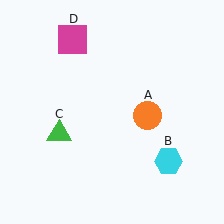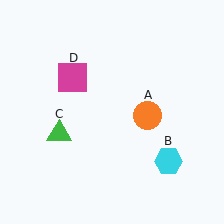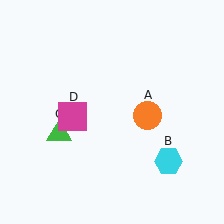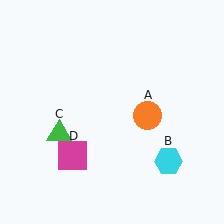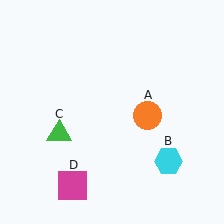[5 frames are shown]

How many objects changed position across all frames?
1 object changed position: magenta square (object D).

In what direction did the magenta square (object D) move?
The magenta square (object D) moved down.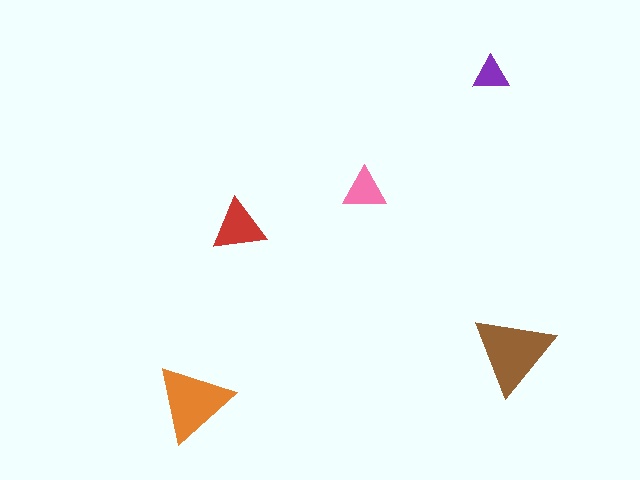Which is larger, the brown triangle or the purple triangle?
The brown one.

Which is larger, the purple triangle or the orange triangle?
The orange one.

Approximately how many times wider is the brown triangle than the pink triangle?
About 2 times wider.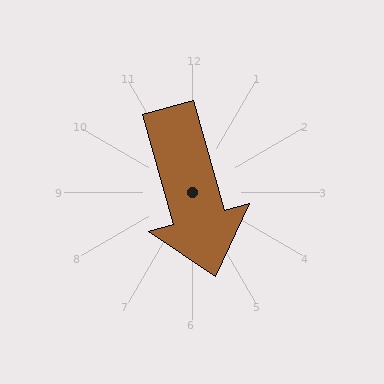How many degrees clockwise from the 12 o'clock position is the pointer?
Approximately 164 degrees.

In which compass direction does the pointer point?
South.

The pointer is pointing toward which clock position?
Roughly 5 o'clock.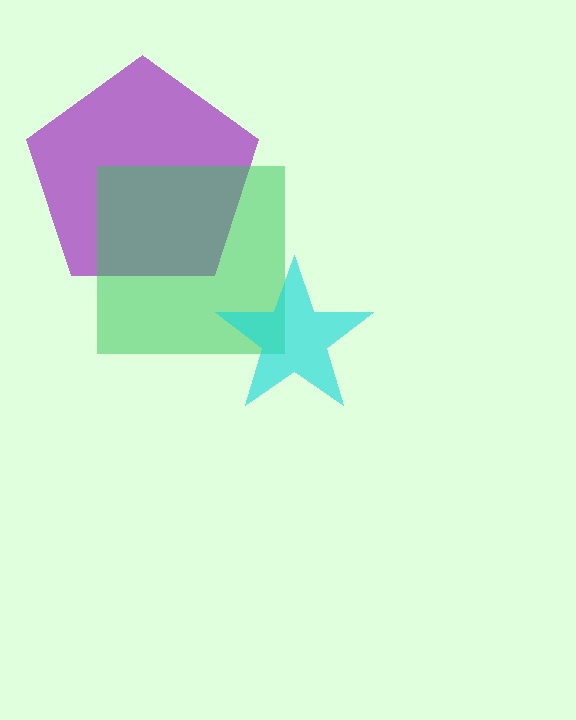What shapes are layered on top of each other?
The layered shapes are: a purple pentagon, a green square, a cyan star.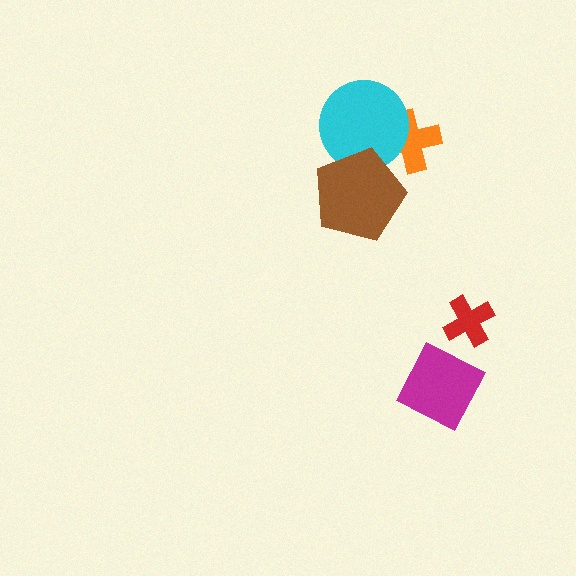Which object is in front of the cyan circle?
The brown pentagon is in front of the cyan circle.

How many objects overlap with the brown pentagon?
1 object overlaps with the brown pentagon.